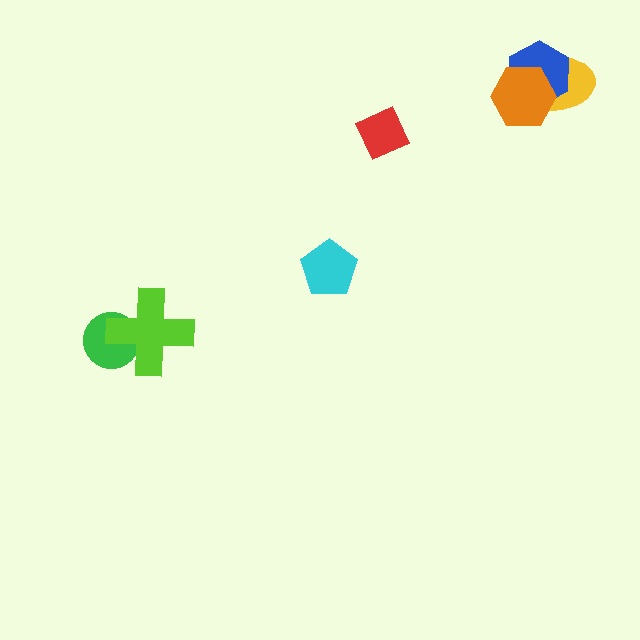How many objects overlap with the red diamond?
0 objects overlap with the red diamond.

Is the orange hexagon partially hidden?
No, no other shape covers it.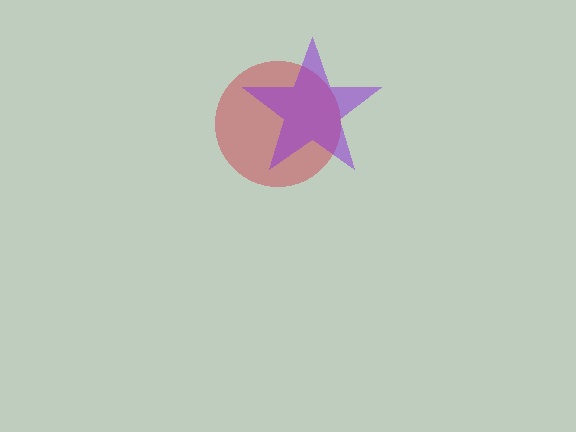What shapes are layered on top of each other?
The layered shapes are: a red circle, a purple star.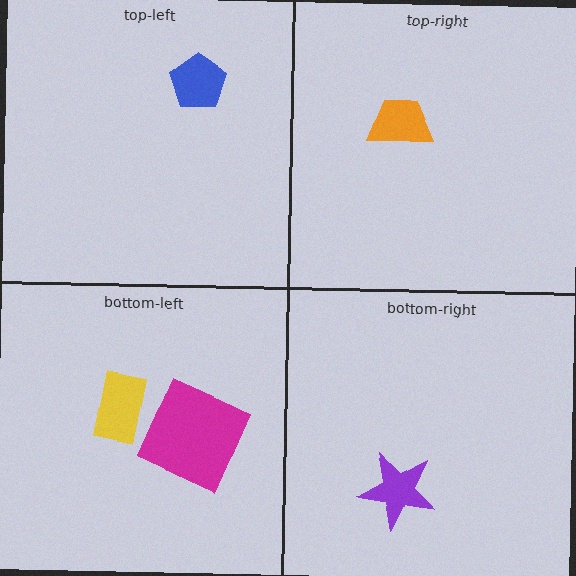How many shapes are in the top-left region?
1.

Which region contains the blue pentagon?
The top-left region.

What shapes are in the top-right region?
The orange trapezoid.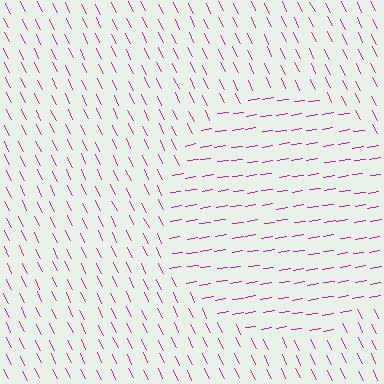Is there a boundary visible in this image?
Yes, there is a texture boundary formed by a change in line orientation.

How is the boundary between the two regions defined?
The boundary is defined purely by a change in line orientation (approximately 73 degrees difference). All lines are the same color and thickness.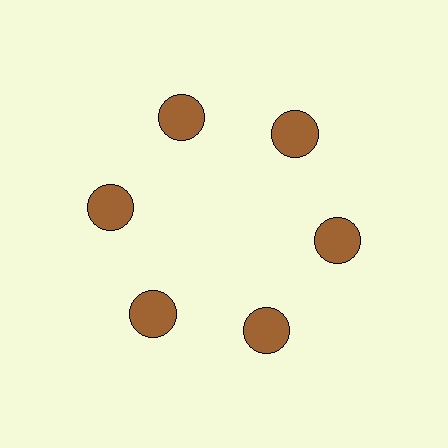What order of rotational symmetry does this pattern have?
This pattern has 6-fold rotational symmetry.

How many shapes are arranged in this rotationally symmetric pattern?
There are 6 shapes, arranged in 6 groups of 1.